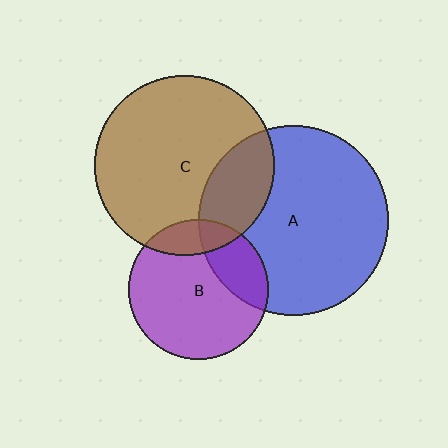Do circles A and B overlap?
Yes.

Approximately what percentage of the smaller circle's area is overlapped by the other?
Approximately 25%.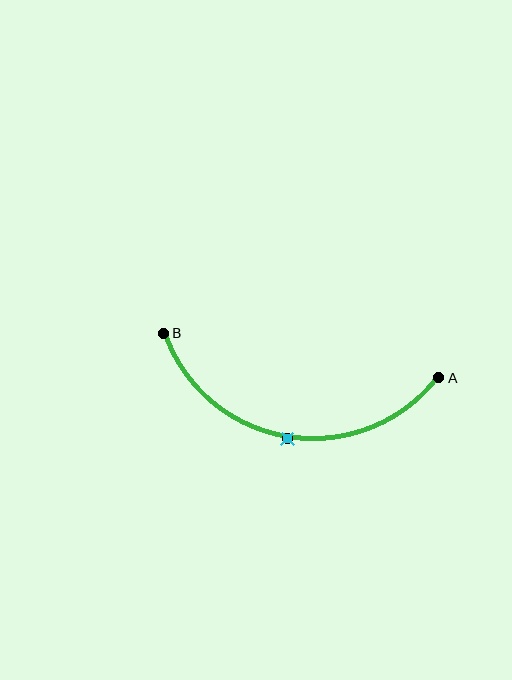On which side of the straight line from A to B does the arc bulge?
The arc bulges below the straight line connecting A and B.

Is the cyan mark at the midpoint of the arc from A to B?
Yes. The cyan mark lies on the arc at equal arc-length from both A and B — it is the arc midpoint.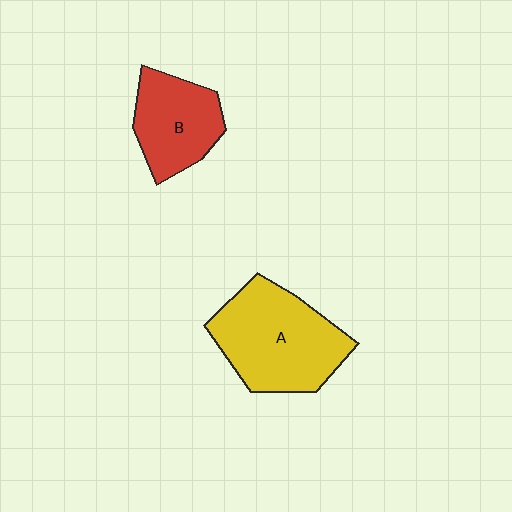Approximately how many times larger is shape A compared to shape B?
Approximately 1.5 times.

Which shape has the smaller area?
Shape B (red).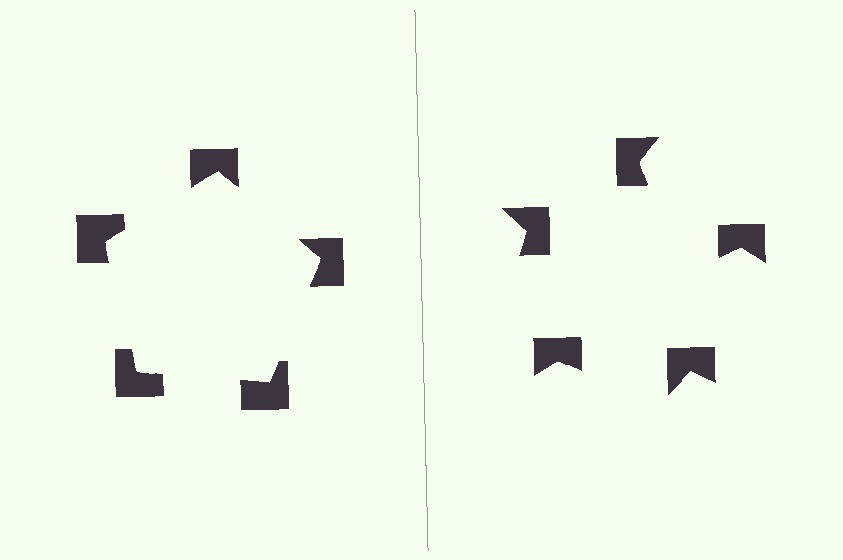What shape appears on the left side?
An illusory pentagon.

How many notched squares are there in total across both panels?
10 — 5 on each side.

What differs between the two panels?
The notched squares are positioned identically on both sides; only the wedge orientations differ. On the left they align to a pentagon; on the right they are misaligned.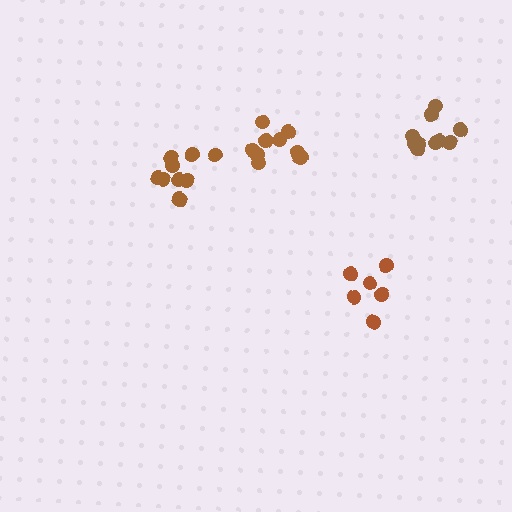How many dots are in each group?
Group 1: 10 dots, Group 2: 10 dots, Group 3: 10 dots, Group 4: 6 dots (36 total).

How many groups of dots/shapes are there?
There are 4 groups.